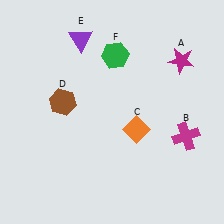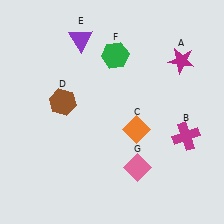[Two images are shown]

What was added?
A pink diamond (G) was added in Image 2.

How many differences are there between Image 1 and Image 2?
There is 1 difference between the two images.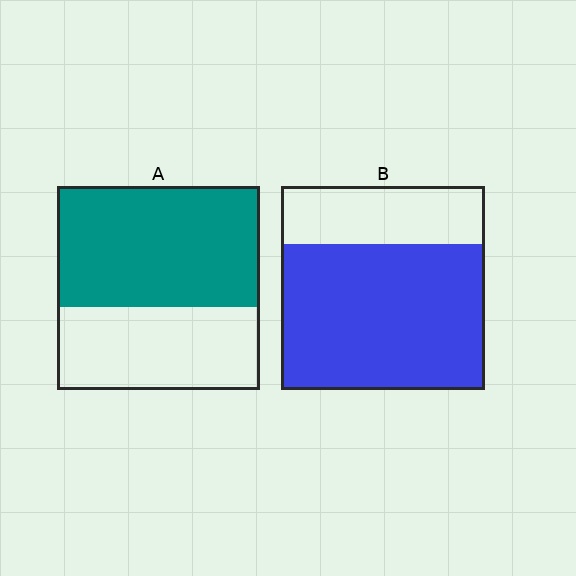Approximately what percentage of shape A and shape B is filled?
A is approximately 60% and B is approximately 70%.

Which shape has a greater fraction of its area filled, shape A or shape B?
Shape B.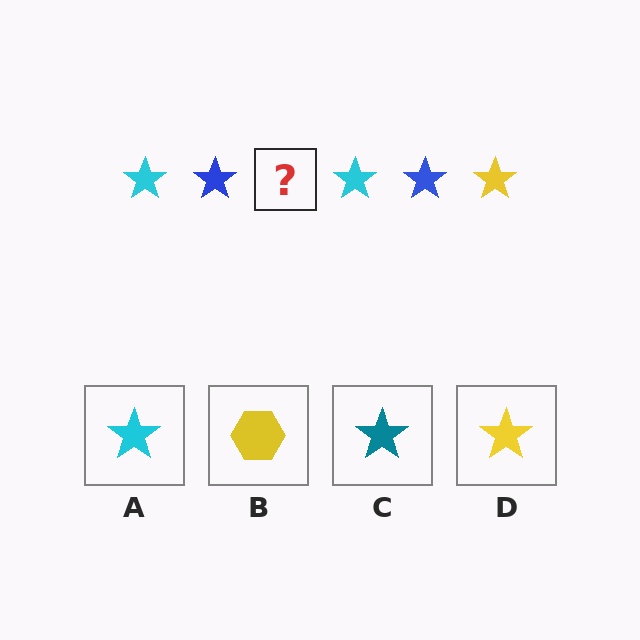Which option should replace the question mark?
Option D.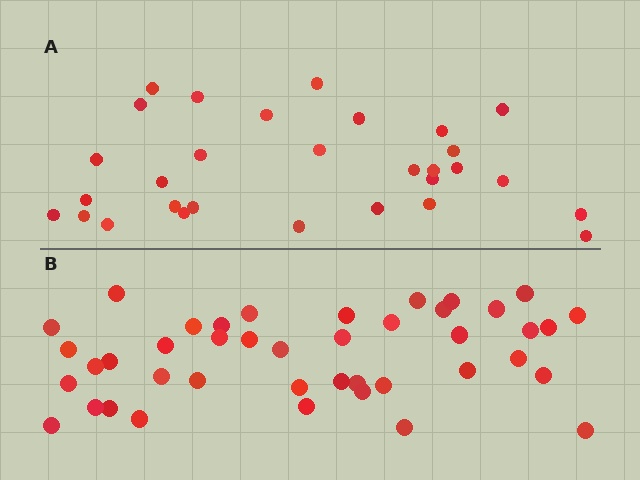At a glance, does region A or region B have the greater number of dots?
Region B (the bottom region) has more dots.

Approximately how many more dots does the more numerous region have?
Region B has roughly 12 or so more dots than region A.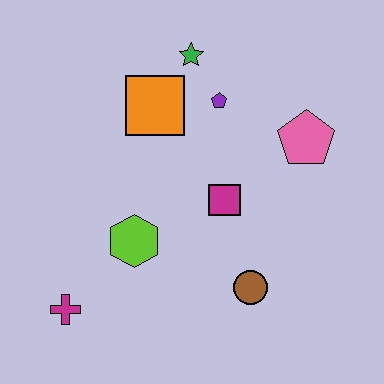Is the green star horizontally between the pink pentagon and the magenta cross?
Yes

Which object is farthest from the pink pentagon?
The magenta cross is farthest from the pink pentagon.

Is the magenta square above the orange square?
No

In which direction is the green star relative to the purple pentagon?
The green star is above the purple pentagon.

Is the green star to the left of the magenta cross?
No